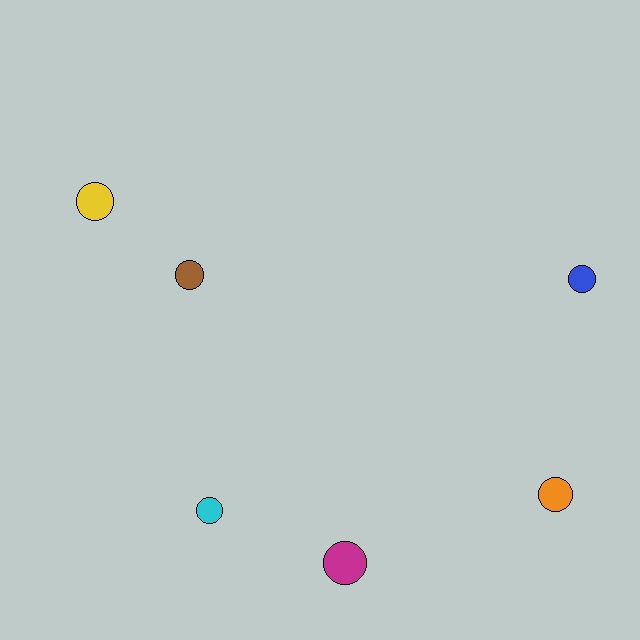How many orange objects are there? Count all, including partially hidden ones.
There is 1 orange object.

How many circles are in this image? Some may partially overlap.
There are 6 circles.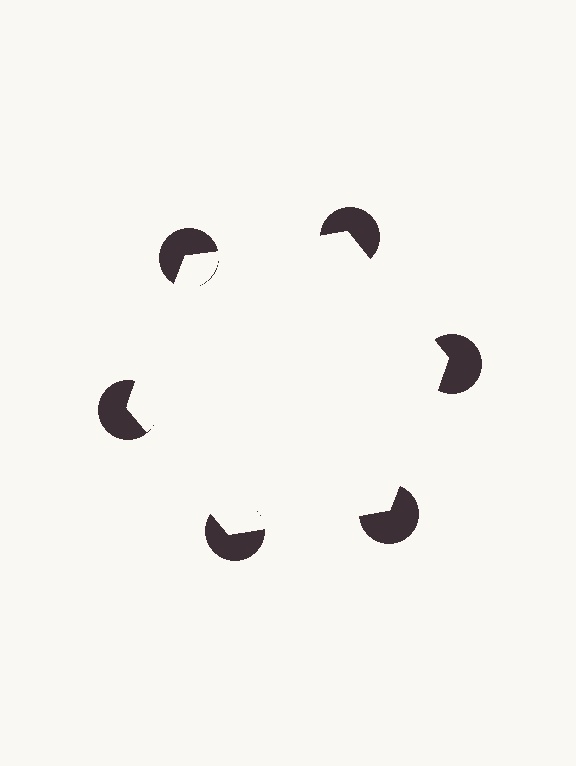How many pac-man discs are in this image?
There are 6 — one at each vertex of the illusory hexagon.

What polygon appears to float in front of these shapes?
An illusory hexagon — its edges are inferred from the aligned wedge cuts in the pac-man discs, not physically drawn.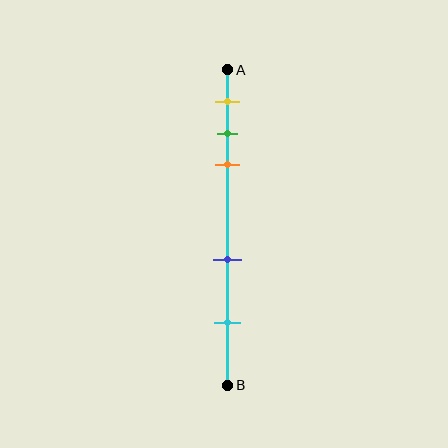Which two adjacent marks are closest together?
The green and orange marks are the closest adjacent pair.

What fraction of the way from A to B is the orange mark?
The orange mark is approximately 30% (0.3) of the way from A to B.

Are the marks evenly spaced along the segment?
No, the marks are not evenly spaced.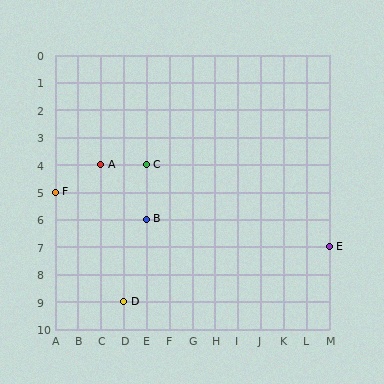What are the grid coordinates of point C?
Point C is at grid coordinates (E, 4).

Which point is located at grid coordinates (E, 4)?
Point C is at (E, 4).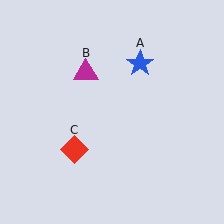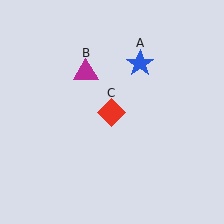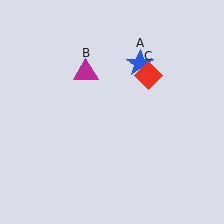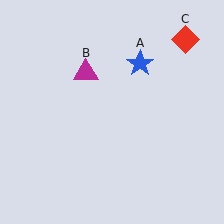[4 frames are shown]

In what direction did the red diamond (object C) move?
The red diamond (object C) moved up and to the right.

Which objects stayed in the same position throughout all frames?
Blue star (object A) and magenta triangle (object B) remained stationary.